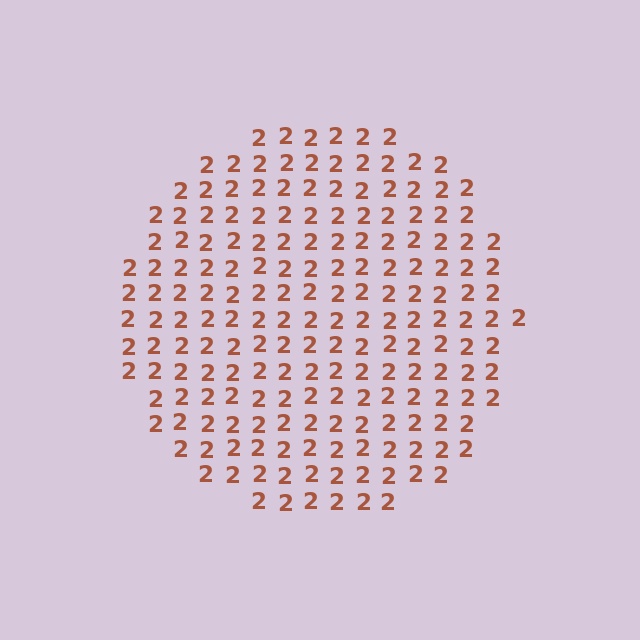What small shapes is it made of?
It is made of small digit 2's.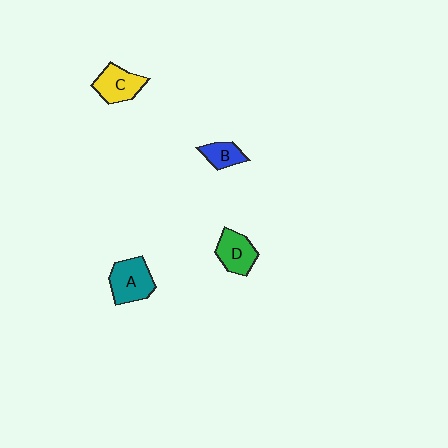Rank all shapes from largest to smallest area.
From largest to smallest: A (teal), C (yellow), D (green), B (blue).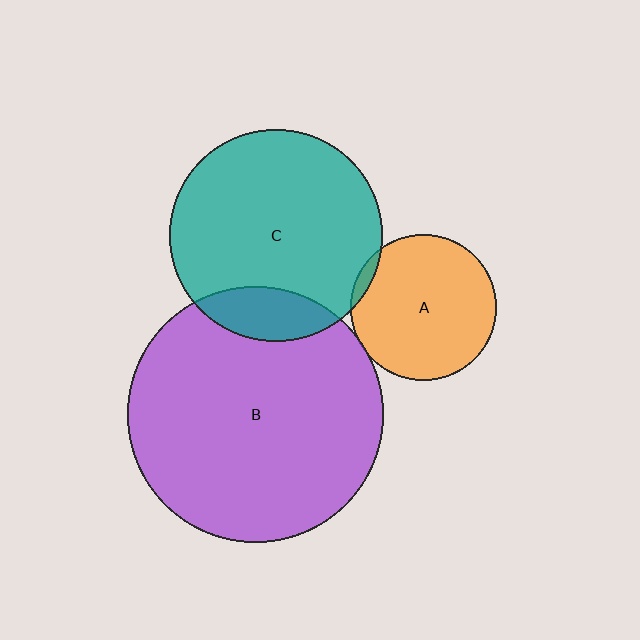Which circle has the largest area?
Circle B (purple).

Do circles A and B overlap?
Yes.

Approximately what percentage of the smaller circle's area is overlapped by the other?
Approximately 5%.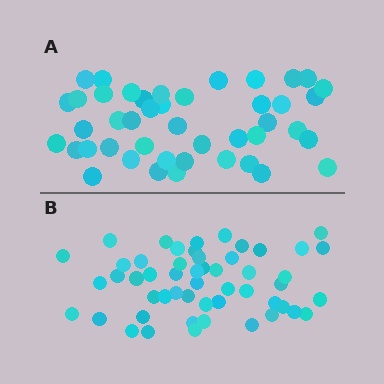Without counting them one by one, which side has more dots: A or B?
Region B (the bottom region) has more dots.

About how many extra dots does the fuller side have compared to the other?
Region B has roughly 8 or so more dots than region A.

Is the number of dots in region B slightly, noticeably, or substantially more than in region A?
Region B has only slightly more — the two regions are fairly close. The ratio is roughly 1.2 to 1.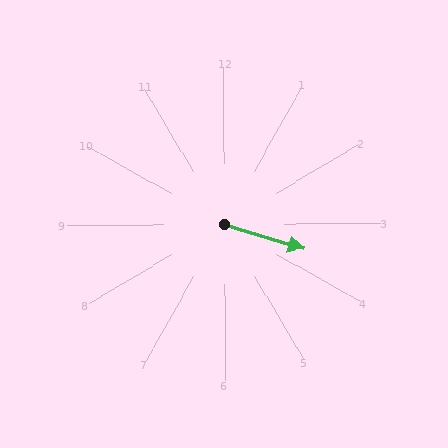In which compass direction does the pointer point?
East.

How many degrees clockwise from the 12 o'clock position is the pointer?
Approximately 107 degrees.